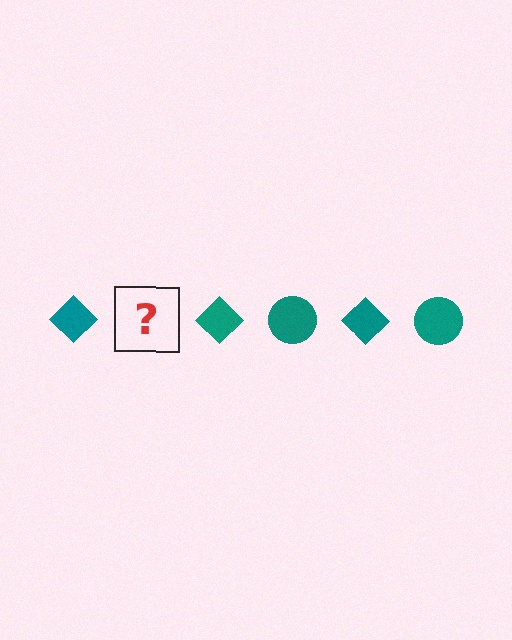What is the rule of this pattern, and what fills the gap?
The rule is that the pattern cycles through diamond, circle shapes in teal. The gap should be filled with a teal circle.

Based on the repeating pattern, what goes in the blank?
The blank should be a teal circle.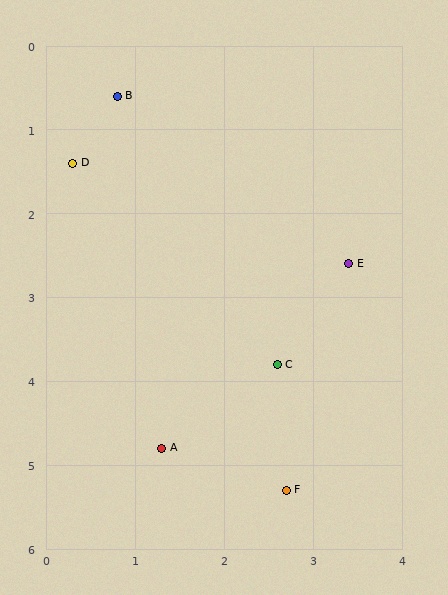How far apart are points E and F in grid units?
Points E and F are about 2.8 grid units apart.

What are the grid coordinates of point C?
Point C is at approximately (2.6, 3.8).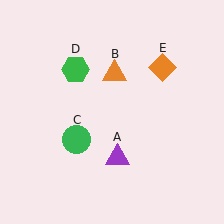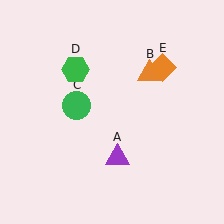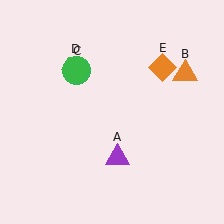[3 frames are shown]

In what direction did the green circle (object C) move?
The green circle (object C) moved up.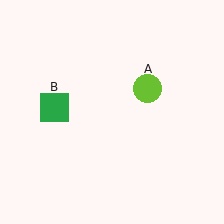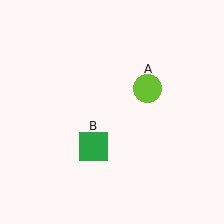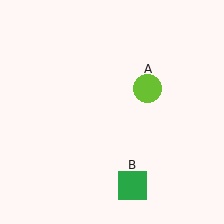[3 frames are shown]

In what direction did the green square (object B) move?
The green square (object B) moved down and to the right.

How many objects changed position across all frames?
1 object changed position: green square (object B).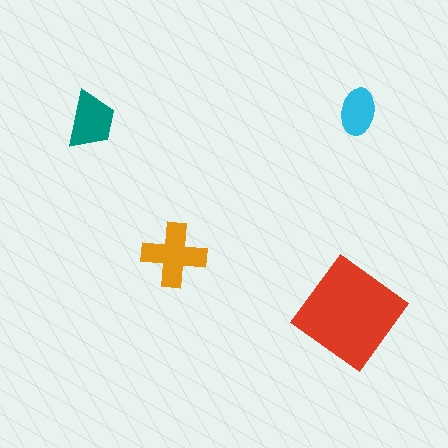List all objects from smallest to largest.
The cyan ellipse, the teal trapezoid, the orange cross, the red diamond.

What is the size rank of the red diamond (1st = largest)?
1st.